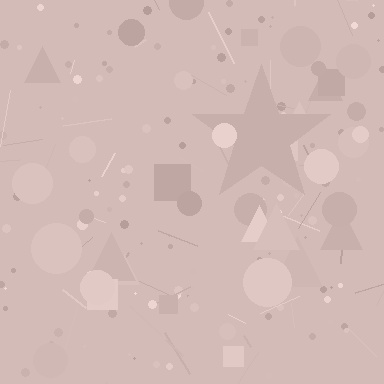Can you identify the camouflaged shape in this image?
The camouflaged shape is a star.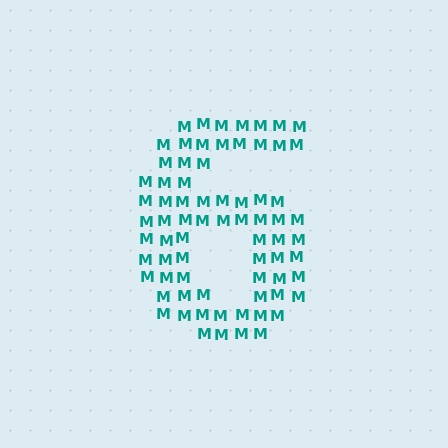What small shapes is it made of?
It is made of small letter M's.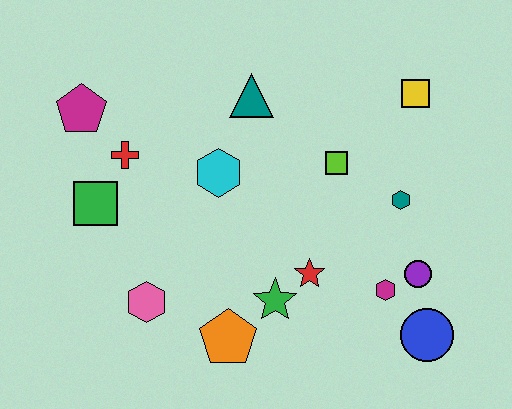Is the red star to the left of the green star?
No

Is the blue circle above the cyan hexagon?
No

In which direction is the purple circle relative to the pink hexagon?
The purple circle is to the right of the pink hexagon.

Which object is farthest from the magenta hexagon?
The magenta pentagon is farthest from the magenta hexagon.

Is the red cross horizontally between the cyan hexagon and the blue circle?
No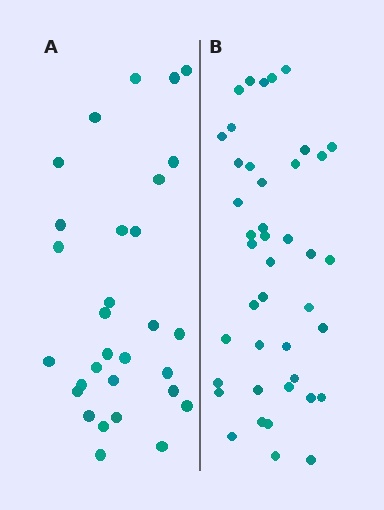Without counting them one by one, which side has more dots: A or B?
Region B (the right region) has more dots.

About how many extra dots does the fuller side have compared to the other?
Region B has roughly 12 or so more dots than region A.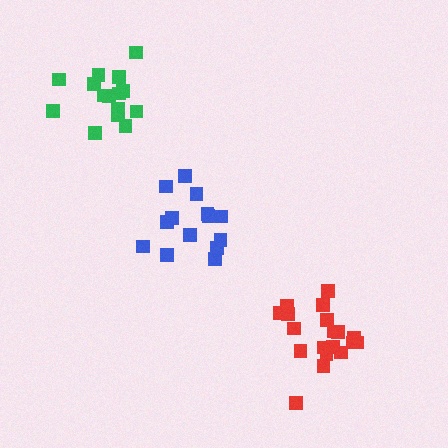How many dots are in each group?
Group 1: 20 dots, Group 2: 15 dots, Group 3: 14 dots (49 total).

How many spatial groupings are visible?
There are 3 spatial groupings.